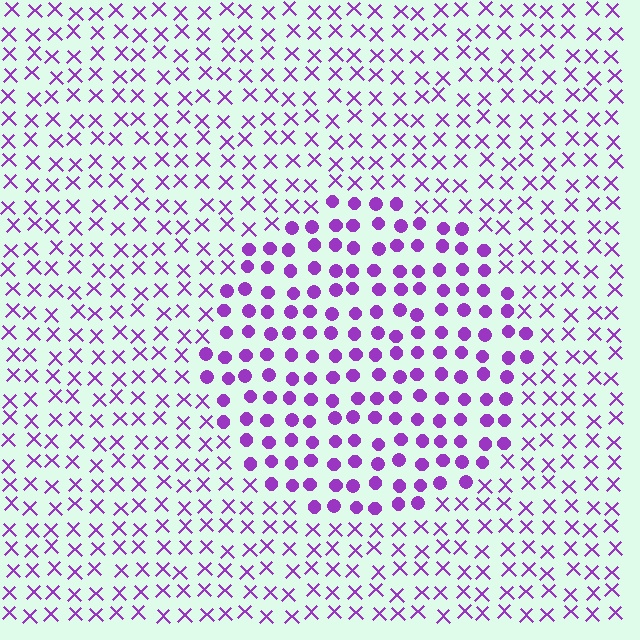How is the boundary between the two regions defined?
The boundary is defined by a change in element shape: circles inside vs. X marks outside. All elements share the same color and spacing.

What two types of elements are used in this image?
The image uses circles inside the circle region and X marks outside it.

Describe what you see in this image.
The image is filled with small purple elements arranged in a uniform grid. A circle-shaped region contains circles, while the surrounding area contains X marks. The boundary is defined purely by the change in element shape.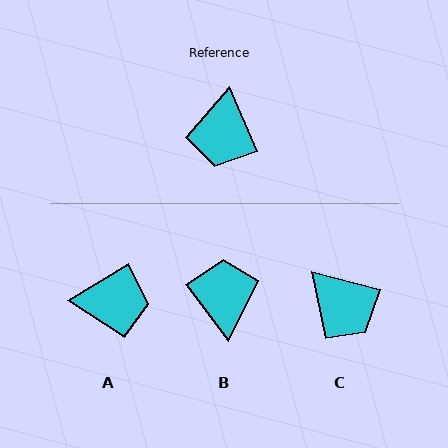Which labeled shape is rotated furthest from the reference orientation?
B, about 166 degrees away.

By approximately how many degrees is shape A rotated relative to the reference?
Approximately 98 degrees counter-clockwise.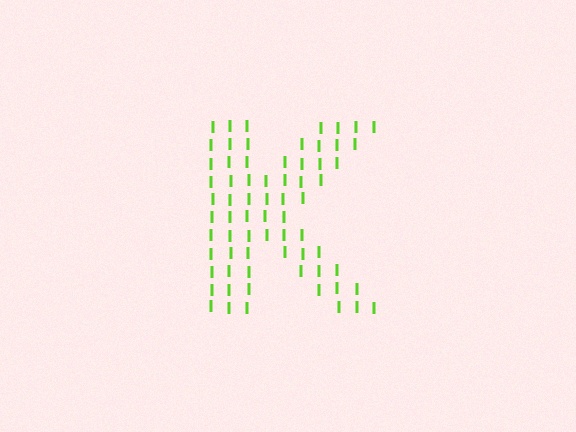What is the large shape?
The large shape is the letter K.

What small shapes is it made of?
It is made of small letter I's.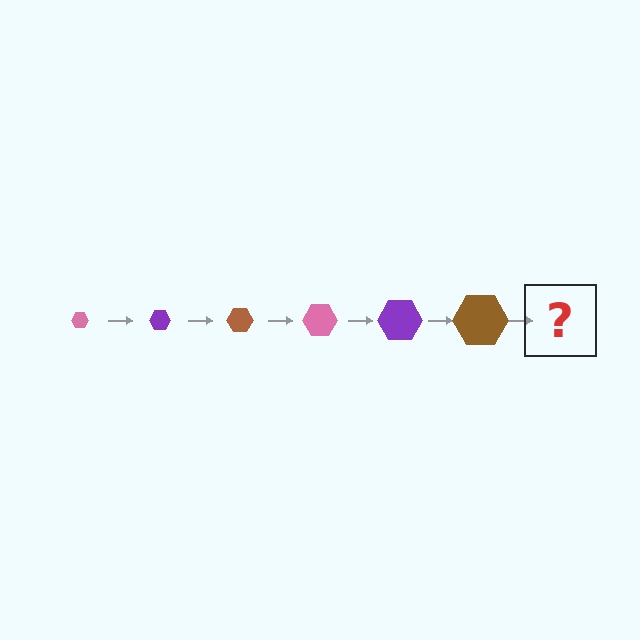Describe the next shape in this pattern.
It should be a pink hexagon, larger than the previous one.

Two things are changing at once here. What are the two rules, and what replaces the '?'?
The two rules are that the hexagon grows larger each step and the color cycles through pink, purple, and brown. The '?' should be a pink hexagon, larger than the previous one.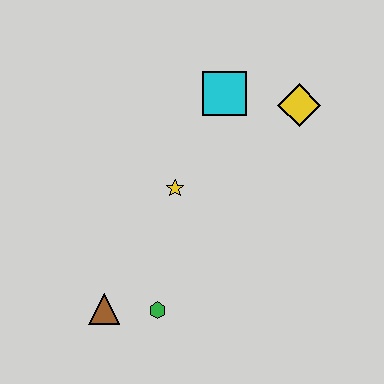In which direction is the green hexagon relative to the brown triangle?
The green hexagon is to the right of the brown triangle.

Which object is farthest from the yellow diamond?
The brown triangle is farthest from the yellow diamond.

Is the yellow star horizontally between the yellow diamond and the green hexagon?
Yes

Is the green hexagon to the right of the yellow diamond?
No